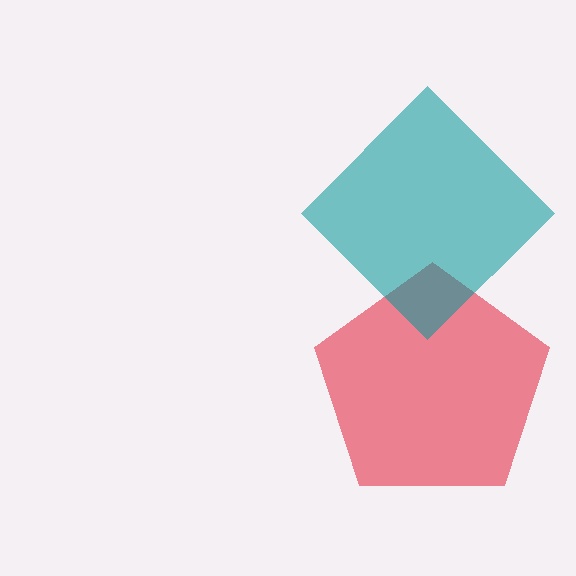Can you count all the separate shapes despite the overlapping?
Yes, there are 2 separate shapes.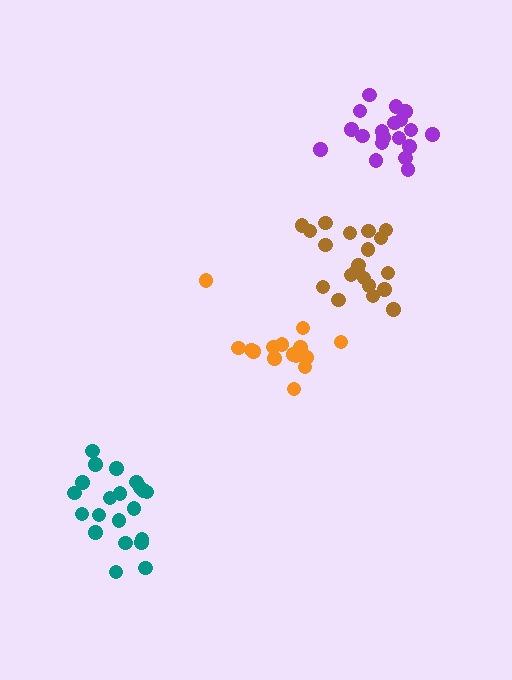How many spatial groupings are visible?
There are 4 spatial groupings.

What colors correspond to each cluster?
The clusters are colored: brown, orange, purple, teal.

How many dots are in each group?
Group 1: 20 dots, Group 2: 15 dots, Group 3: 20 dots, Group 4: 21 dots (76 total).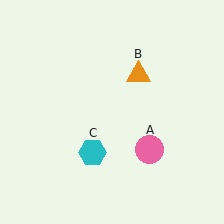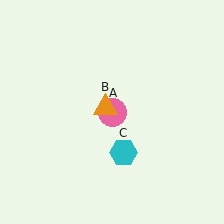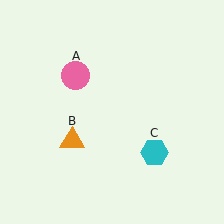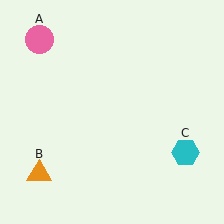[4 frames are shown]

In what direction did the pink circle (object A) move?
The pink circle (object A) moved up and to the left.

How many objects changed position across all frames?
3 objects changed position: pink circle (object A), orange triangle (object B), cyan hexagon (object C).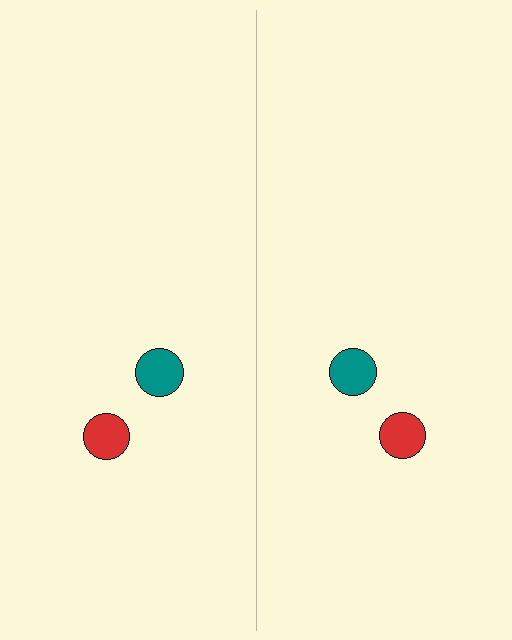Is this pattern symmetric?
Yes, this pattern has bilateral (reflection) symmetry.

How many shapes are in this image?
There are 4 shapes in this image.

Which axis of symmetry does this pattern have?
The pattern has a vertical axis of symmetry running through the center of the image.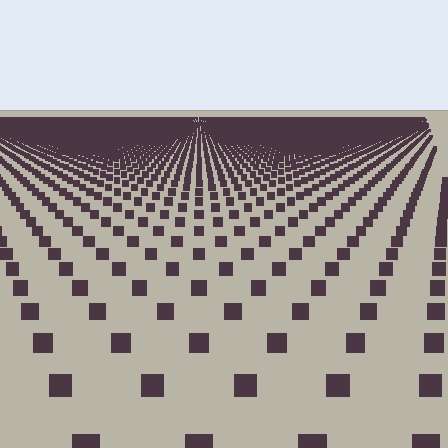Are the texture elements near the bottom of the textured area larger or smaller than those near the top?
Larger. Near the bottom, elements are closer to the viewer and appear at a bigger on-screen size.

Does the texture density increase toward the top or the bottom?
Density increases toward the top.